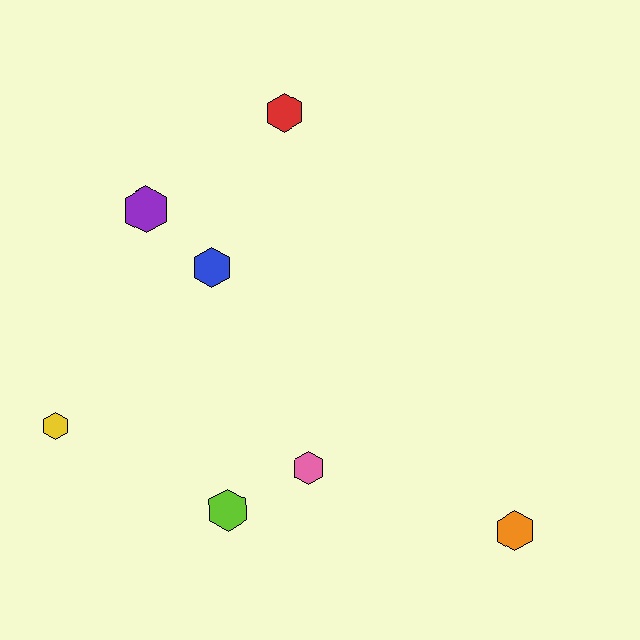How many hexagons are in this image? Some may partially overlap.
There are 7 hexagons.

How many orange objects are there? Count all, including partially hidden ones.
There is 1 orange object.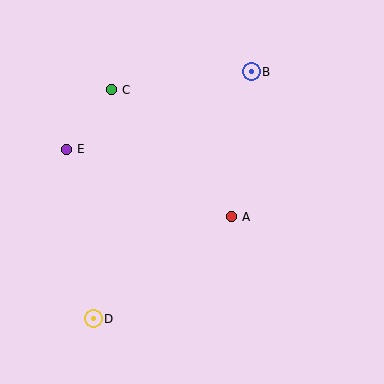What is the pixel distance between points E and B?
The distance between E and B is 201 pixels.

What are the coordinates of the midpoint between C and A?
The midpoint between C and A is at (171, 153).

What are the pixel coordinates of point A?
Point A is at (231, 217).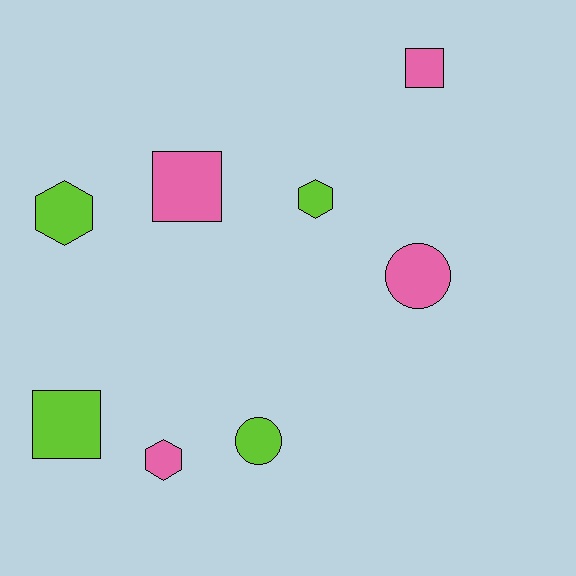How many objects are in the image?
There are 8 objects.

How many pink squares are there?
There are 2 pink squares.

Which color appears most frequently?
Lime, with 4 objects.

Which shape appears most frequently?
Square, with 3 objects.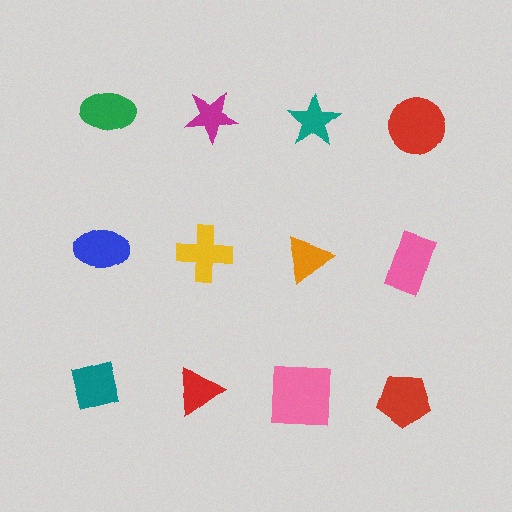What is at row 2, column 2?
A yellow cross.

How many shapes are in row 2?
4 shapes.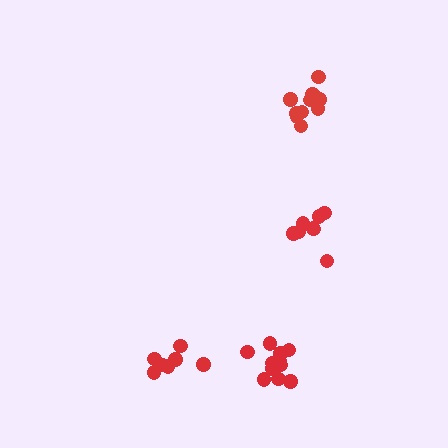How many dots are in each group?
Group 1: 12 dots, Group 2: 8 dots, Group 3: 7 dots, Group 4: 11 dots (38 total).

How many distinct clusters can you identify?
There are 4 distinct clusters.